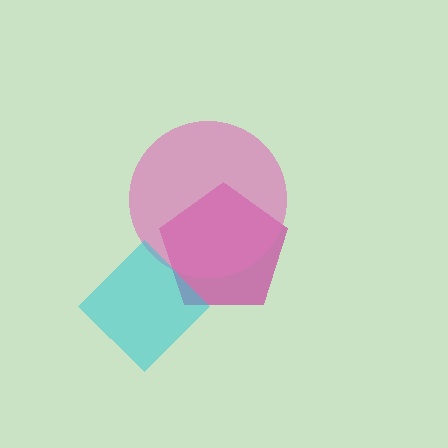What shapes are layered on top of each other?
The layered shapes are: a magenta pentagon, a pink circle, a cyan diamond.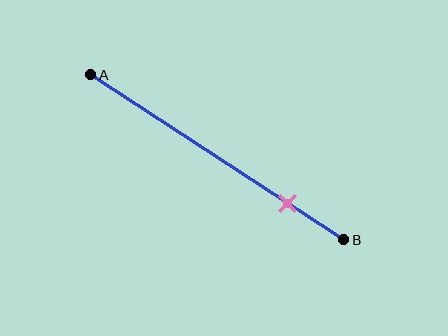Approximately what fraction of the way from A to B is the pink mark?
The pink mark is approximately 80% of the way from A to B.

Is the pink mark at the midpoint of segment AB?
No, the mark is at about 80% from A, not at the 50% midpoint.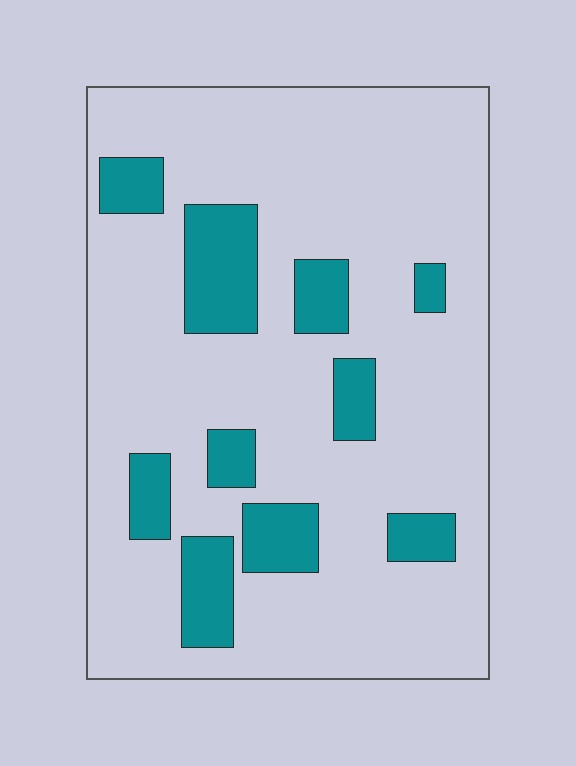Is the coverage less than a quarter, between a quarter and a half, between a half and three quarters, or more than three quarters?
Less than a quarter.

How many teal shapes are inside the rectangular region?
10.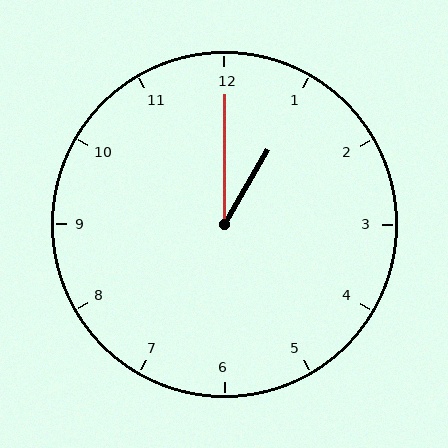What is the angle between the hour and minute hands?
Approximately 30 degrees.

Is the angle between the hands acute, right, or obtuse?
It is acute.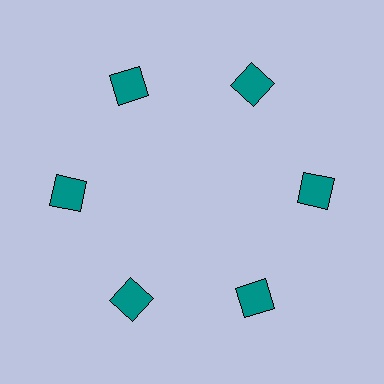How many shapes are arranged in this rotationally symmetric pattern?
There are 6 shapes, arranged in 6 groups of 1.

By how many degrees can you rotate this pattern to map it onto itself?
The pattern maps onto itself every 60 degrees of rotation.